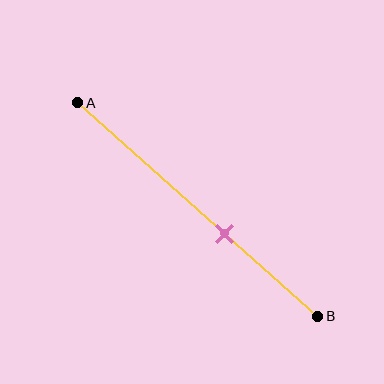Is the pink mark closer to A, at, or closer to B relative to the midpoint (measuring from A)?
The pink mark is closer to point B than the midpoint of segment AB.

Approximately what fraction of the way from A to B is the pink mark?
The pink mark is approximately 60% of the way from A to B.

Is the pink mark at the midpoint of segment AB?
No, the mark is at about 60% from A, not at the 50% midpoint.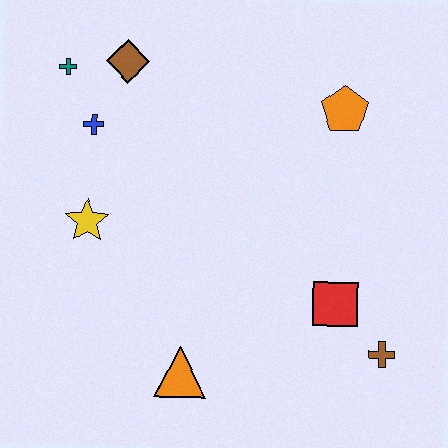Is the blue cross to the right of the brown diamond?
No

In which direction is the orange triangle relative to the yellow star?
The orange triangle is below the yellow star.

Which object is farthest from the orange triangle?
The teal cross is farthest from the orange triangle.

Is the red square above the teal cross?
No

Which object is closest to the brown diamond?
The teal cross is closest to the brown diamond.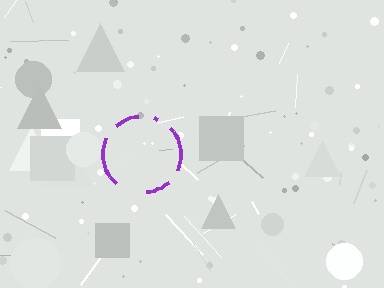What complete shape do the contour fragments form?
The contour fragments form a circle.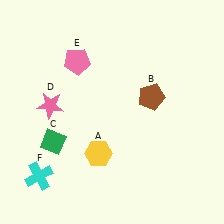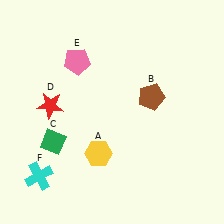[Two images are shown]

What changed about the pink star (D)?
In Image 1, D is pink. In Image 2, it changed to red.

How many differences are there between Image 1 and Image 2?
There is 1 difference between the two images.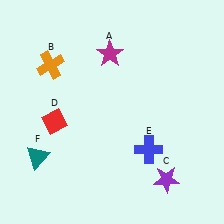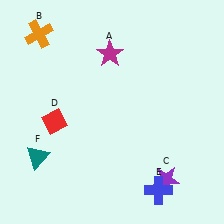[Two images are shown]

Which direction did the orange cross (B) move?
The orange cross (B) moved up.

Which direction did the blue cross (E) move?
The blue cross (E) moved down.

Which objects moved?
The objects that moved are: the orange cross (B), the blue cross (E).